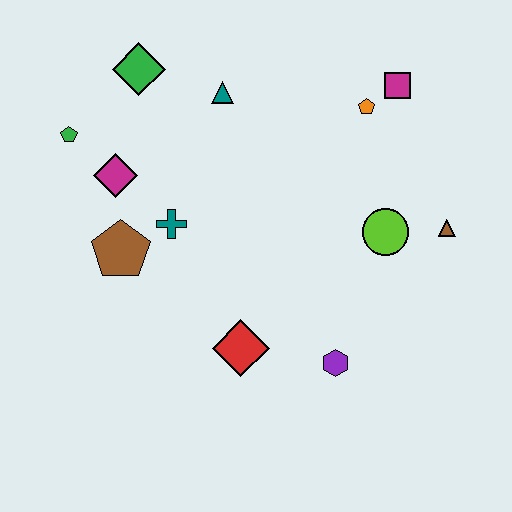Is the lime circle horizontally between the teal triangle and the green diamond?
No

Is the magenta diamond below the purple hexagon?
No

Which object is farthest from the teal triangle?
The purple hexagon is farthest from the teal triangle.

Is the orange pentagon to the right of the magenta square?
No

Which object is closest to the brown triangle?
The lime circle is closest to the brown triangle.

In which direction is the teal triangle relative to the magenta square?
The teal triangle is to the left of the magenta square.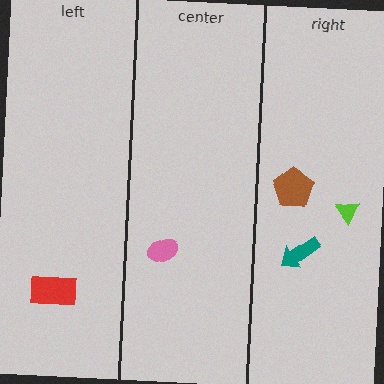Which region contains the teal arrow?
The right region.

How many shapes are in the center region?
1.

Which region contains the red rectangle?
The left region.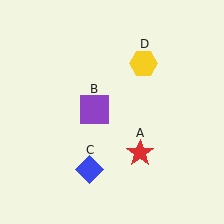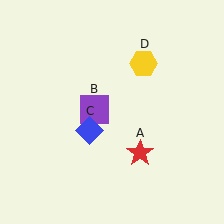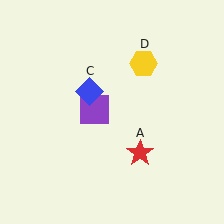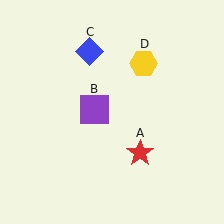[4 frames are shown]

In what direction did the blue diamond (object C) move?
The blue diamond (object C) moved up.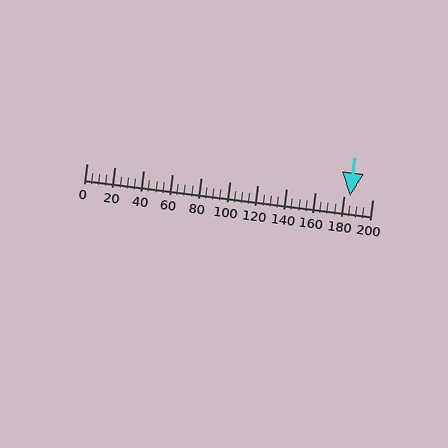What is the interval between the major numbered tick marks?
The major tick marks are spaced 20 units apart.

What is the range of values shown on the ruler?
The ruler shows values from 0 to 200.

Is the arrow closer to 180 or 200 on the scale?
The arrow is closer to 180.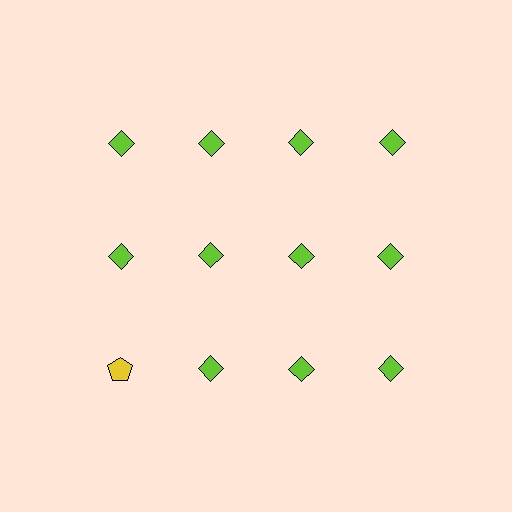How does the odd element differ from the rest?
It differs in both color (yellow instead of lime) and shape (pentagon instead of diamond).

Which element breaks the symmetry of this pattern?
The yellow pentagon in the third row, leftmost column breaks the symmetry. All other shapes are lime diamonds.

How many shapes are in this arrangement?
There are 12 shapes arranged in a grid pattern.